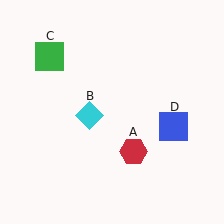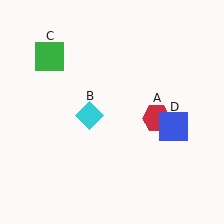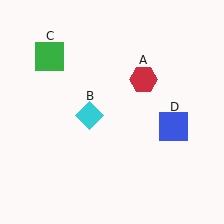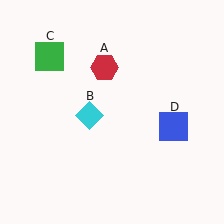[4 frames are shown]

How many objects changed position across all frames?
1 object changed position: red hexagon (object A).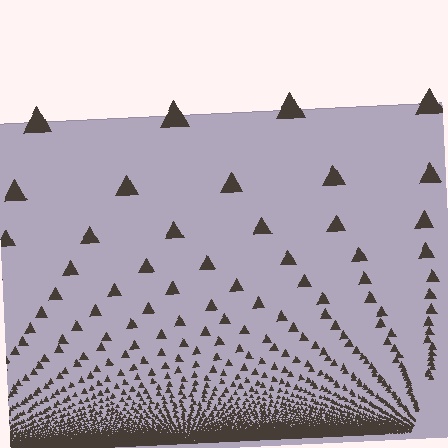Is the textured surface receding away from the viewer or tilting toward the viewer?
The surface appears to tilt toward the viewer. Texture elements get larger and sparser toward the top.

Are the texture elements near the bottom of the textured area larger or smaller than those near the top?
Smaller. The gradient is inverted — elements near the bottom are smaller and denser.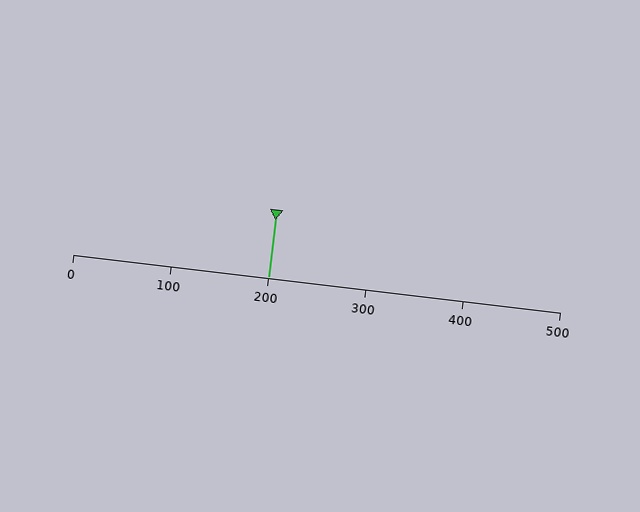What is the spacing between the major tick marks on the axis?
The major ticks are spaced 100 apart.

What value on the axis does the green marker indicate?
The marker indicates approximately 200.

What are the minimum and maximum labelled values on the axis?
The axis runs from 0 to 500.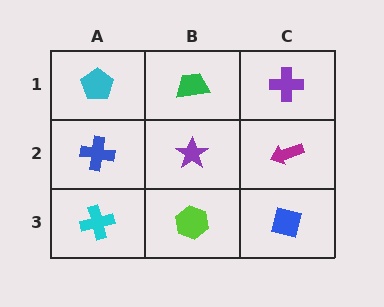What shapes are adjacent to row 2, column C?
A purple cross (row 1, column C), a blue square (row 3, column C), a purple star (row 2, column B).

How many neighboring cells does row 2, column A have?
3.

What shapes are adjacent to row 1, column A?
A blue cross (row 2, column A), a green trapezoid (row 1, column B).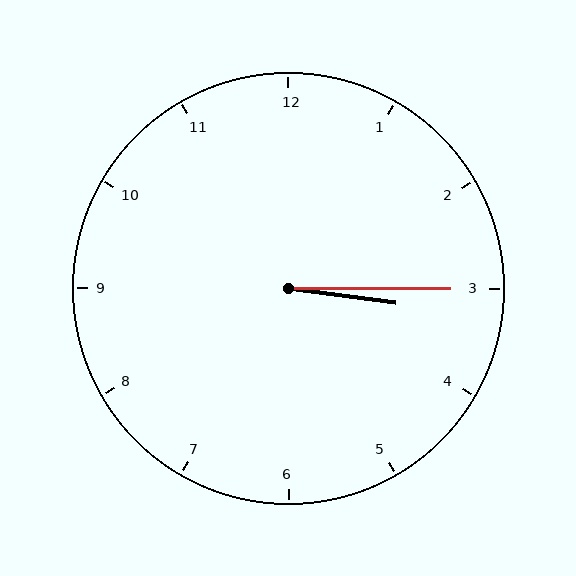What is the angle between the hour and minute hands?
Approximately 8 degrees.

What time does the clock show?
3:15.